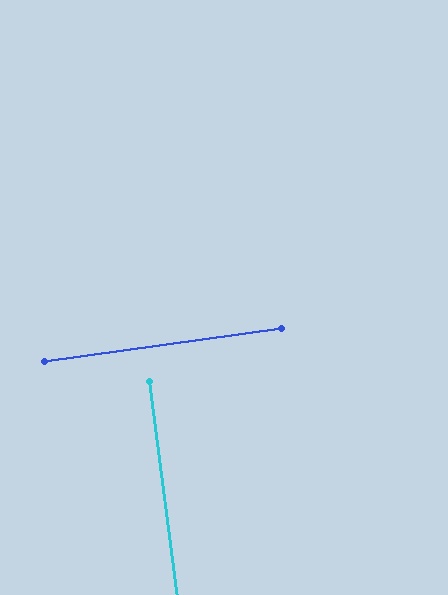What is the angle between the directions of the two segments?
Approximately 90 degrees.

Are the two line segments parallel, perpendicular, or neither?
Perpendicular — they meet at approximately 90°.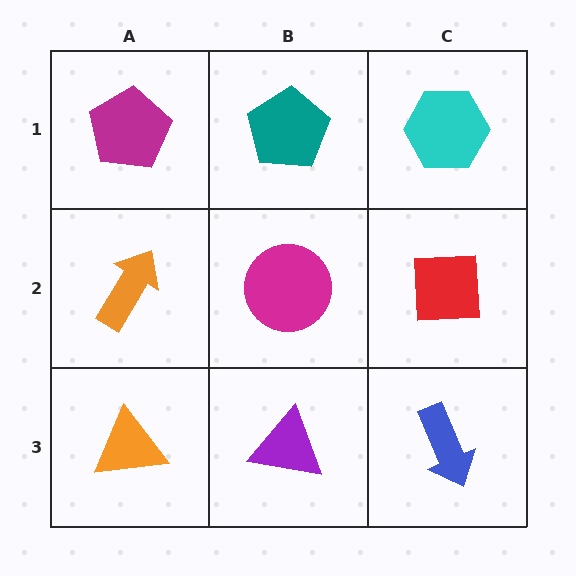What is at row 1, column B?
A teal pentagon.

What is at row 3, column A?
An orange triangle.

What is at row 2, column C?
A red square.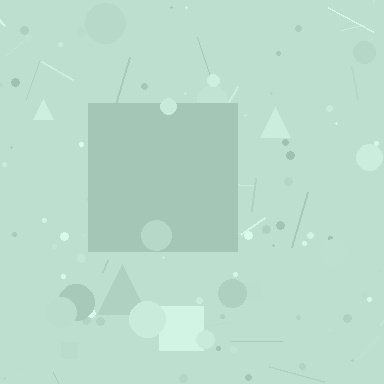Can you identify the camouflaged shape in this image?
The camouflaged shape is a square.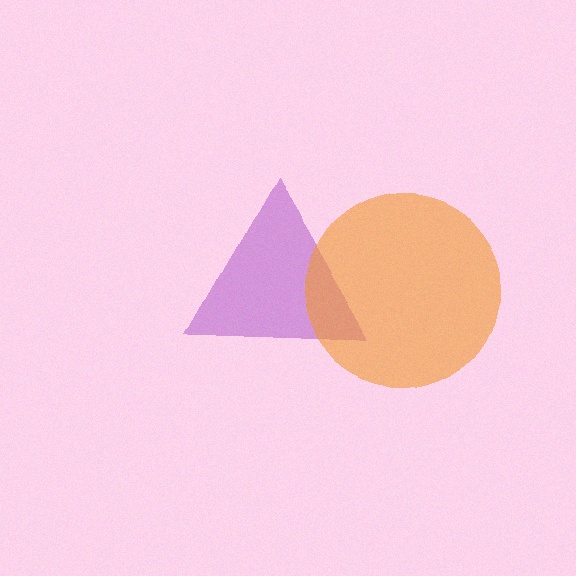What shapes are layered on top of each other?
The layered shapes are: a purple triangle, an orange circle.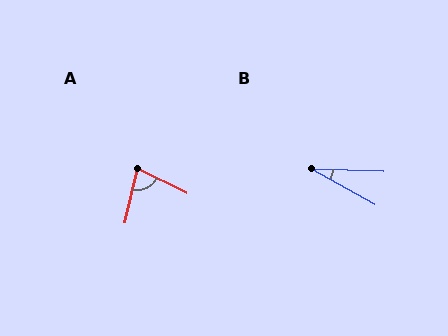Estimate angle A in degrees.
Approximately 77 degrees.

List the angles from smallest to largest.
B (27°), A (77°).